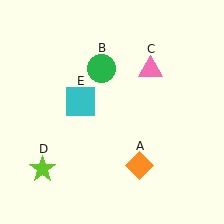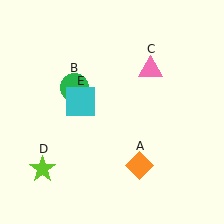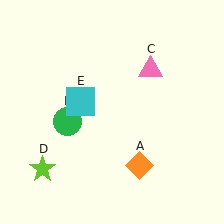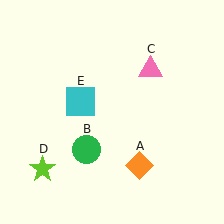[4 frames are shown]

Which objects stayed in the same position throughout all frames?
Orange diamond (object A) and pink triangle (object C) and lime star (object D) and cyan square (object E) remained stationary.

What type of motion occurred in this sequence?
The green circle (object B) rotated counterclockwise around the center of the scene.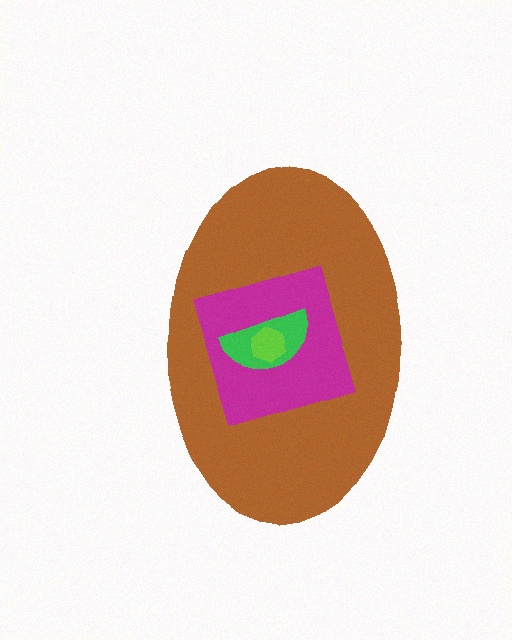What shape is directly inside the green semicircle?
The lime hexagon.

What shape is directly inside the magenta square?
The green semicircle.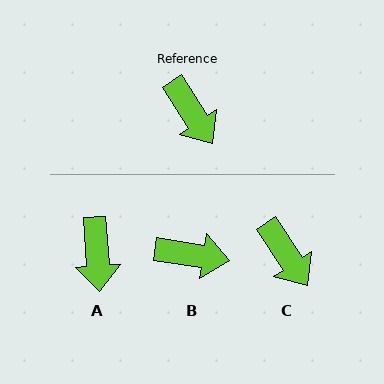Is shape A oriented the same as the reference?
No, it is off by about 29 degrees.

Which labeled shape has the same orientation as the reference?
C.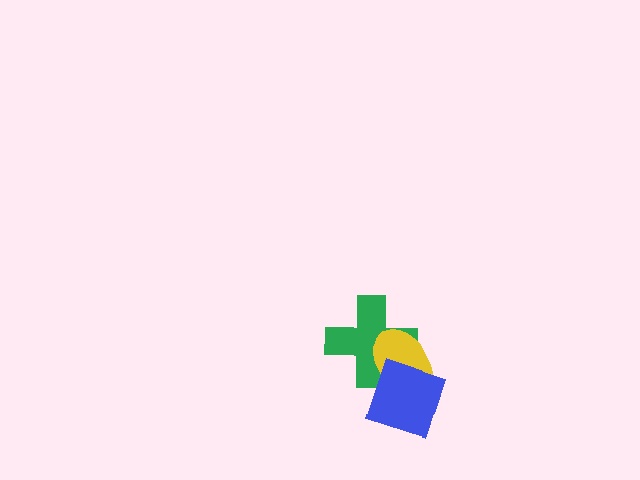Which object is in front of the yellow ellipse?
The blue square is in front of the yellow ellipse.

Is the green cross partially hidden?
Yes, it is partially covered by another shape.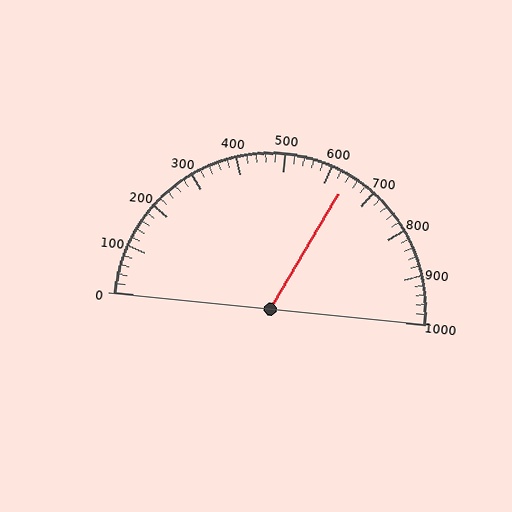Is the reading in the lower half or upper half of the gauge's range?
The reading is in the upper half of the range (0 to 1000).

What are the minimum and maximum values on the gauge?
The gauge ranges from 0 to 1000.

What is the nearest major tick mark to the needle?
The nearest major tick mark is 600.